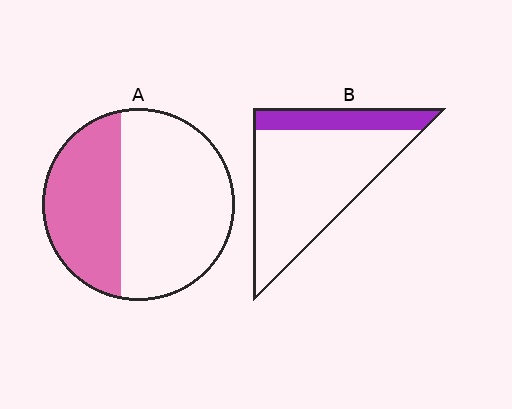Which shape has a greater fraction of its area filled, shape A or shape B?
Shape A.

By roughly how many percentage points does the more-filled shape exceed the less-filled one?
By roughly 15 percentage points (A over B).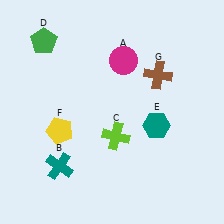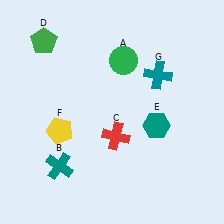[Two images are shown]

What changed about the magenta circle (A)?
In Image 1, A is magenta. In Image 2, it changed to green.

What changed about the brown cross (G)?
In Image 1, G is brown. In Image 2, it changed to teal.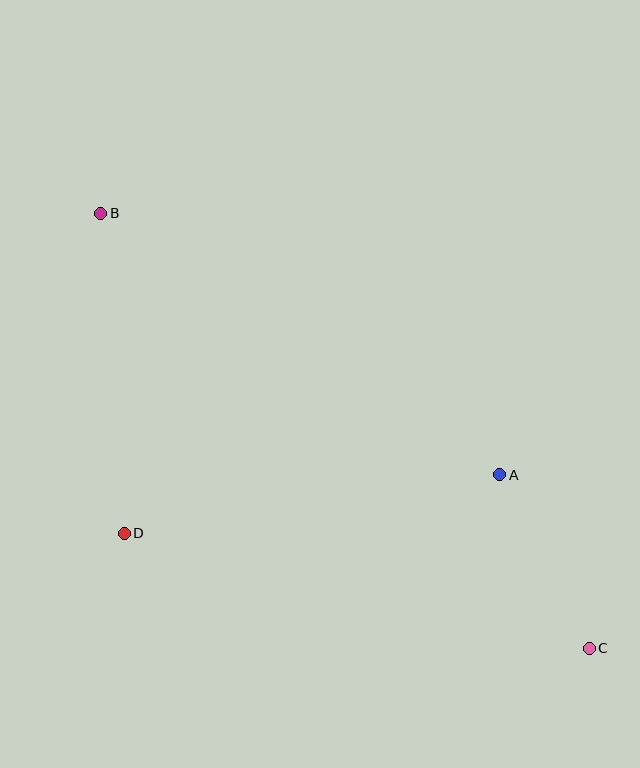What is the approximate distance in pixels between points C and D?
The distance between C and D is approximately 479 pixels.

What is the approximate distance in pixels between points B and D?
The distance between B and D is approximately 321 pixels.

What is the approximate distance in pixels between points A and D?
The distance between A and D is approximately 380 pixels.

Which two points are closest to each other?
Points A and C are closest to each other.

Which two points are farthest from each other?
Points B and C are farthest from each other.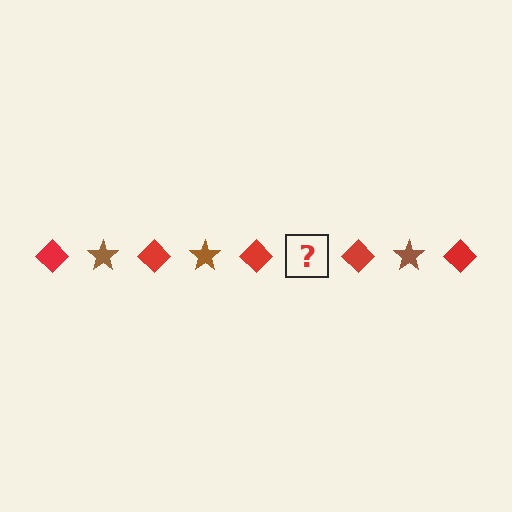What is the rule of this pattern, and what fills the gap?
The rule is that the pattern alternates between red diamond and brown star. The gap should be filled with a brown star.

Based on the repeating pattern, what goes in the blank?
The blank should be a brown star.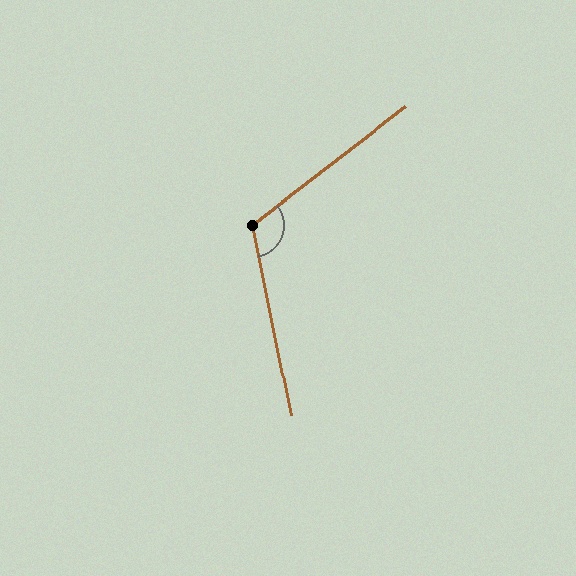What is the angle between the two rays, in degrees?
Approximately 116 degrees.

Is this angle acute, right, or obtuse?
It is obtuse.